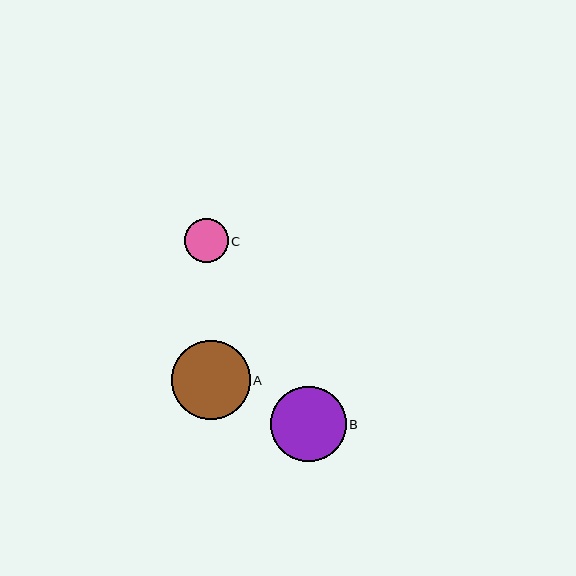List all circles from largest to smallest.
From largest to smallest: A, B, C.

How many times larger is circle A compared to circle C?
Circle A is approximately 1.8 times the size of circle C.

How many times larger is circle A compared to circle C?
Circle A is approximately 1.8 times the size of circle C.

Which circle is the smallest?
Circle C is the smallest with a size of approximately 43 pixels.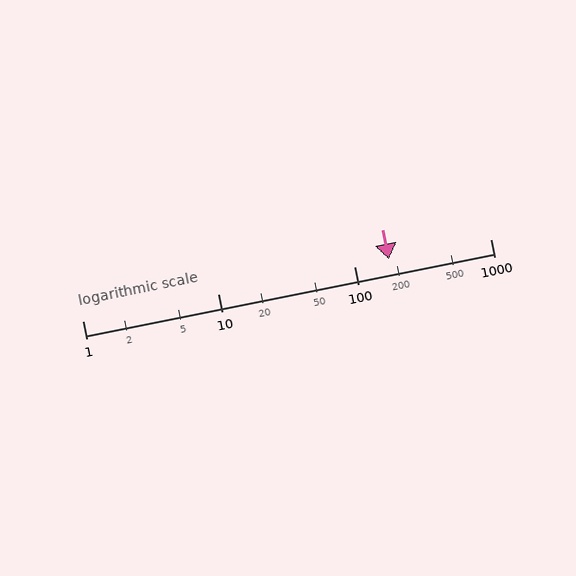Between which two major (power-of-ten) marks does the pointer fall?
The pointer is between 100 and 1000.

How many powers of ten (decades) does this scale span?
The scale spans 3 decades, from 1 to 1000.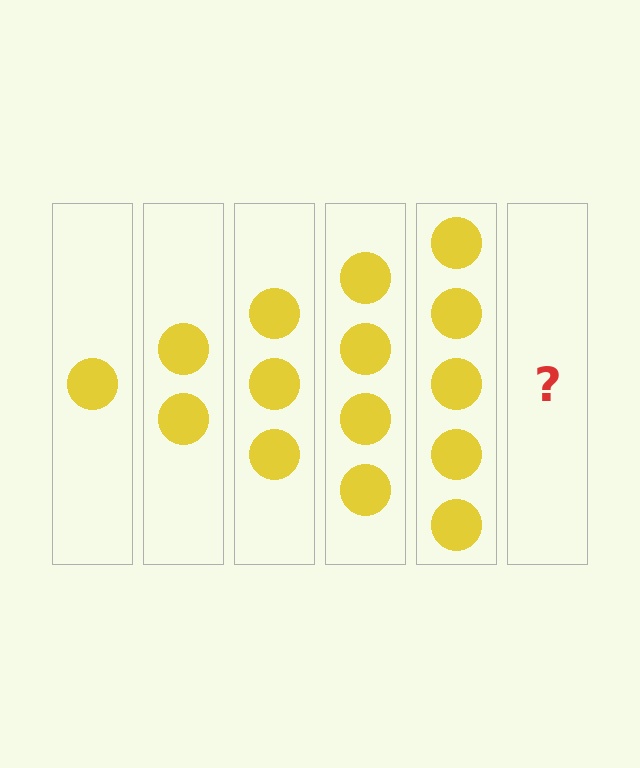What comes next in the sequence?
The next element should be 6 circles.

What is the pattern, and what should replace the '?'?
The pattern is that each step adds one more circle. The '?' should be 6 circles.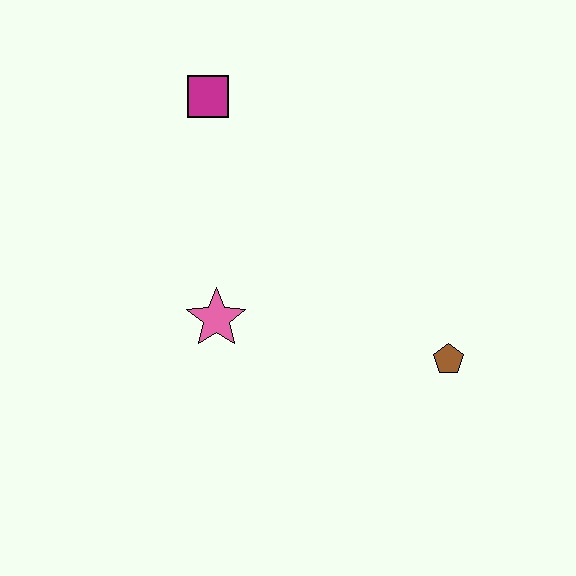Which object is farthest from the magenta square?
The brown pentagon is farthest from the magenta square.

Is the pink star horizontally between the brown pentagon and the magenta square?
Yes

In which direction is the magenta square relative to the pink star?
The magenta square is above the pink star.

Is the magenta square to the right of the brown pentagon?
No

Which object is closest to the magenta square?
The pink star is closest to the magenta square.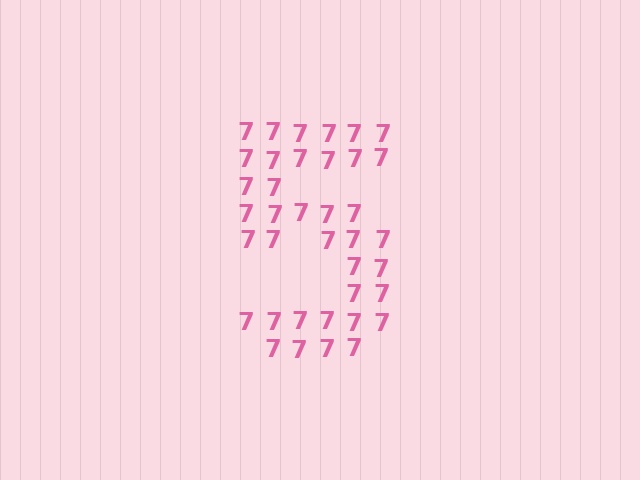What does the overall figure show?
The overall figure shows the digit 5.